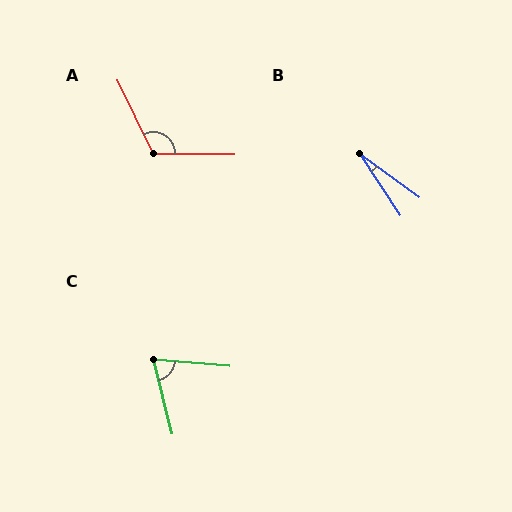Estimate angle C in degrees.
Approximately 71 degrees.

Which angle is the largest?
A, at approximately 116 degrees.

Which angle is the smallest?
B, at approximately 21 degrees.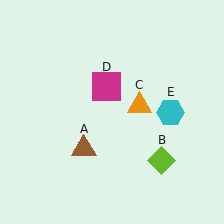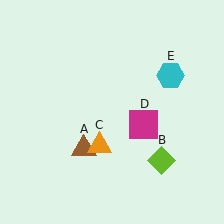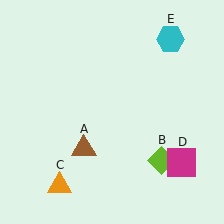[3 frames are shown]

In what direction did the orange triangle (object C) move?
The orange triangle (object C) moved down and to the left.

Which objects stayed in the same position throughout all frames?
Brown triangle (object A) and lime diamond (object B) remained stationary.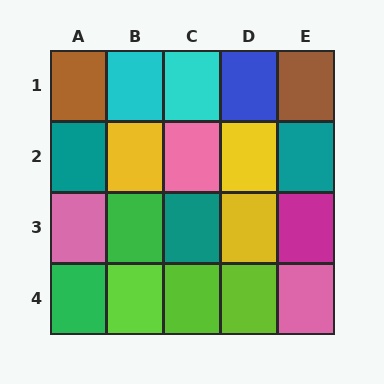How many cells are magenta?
1 cell is magenta.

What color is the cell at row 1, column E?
Brown.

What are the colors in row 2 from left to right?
Teal, yellow, pink, yellow, teal.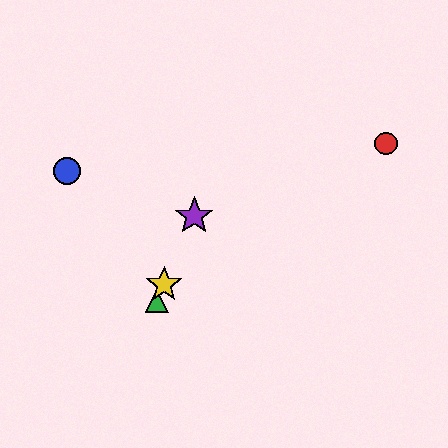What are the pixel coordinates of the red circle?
The red circle is at (386, 144).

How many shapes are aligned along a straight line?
3 shapes (the green triangle, the yellow star, the purple star) are aligned along a straight line.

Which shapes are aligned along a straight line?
The green triangle, the yellow star, the purple star are aligned along a straight line.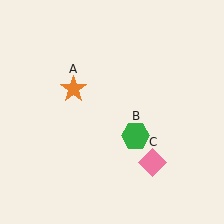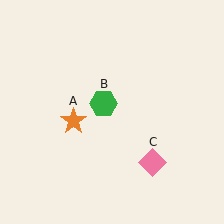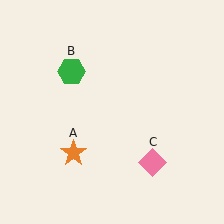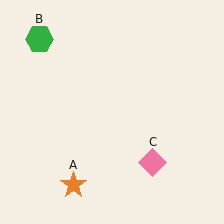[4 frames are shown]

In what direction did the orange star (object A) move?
The orange star (object A) moved down.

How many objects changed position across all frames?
2 objects changed position: orange star (object A), green hexagon (object B).